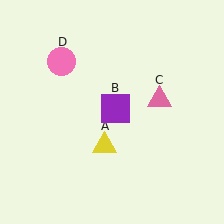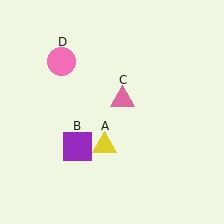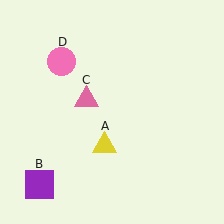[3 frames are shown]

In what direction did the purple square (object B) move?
The purple square (object B) moved down and to the left.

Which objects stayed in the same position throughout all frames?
Yellow triangle (object A) and pink circle (object D) remained stationary.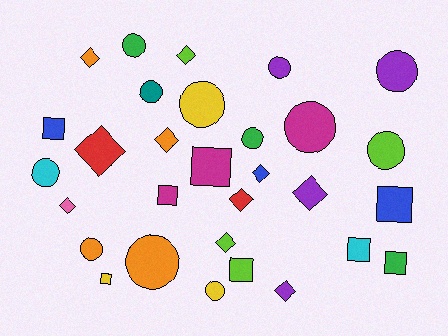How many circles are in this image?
There are 12 circles.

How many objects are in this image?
There are 30 objects.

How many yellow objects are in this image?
There are 3 yellow objects.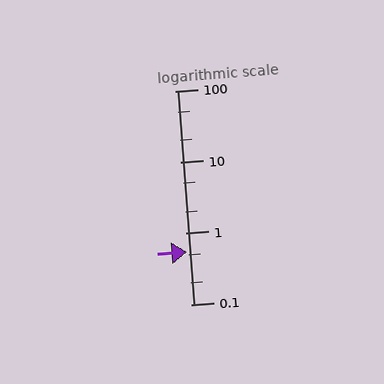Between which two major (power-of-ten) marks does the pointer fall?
The pointer is between 0.1 and 1.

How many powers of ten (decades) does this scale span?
The scale spans 3 decades, from 0.1 to 100.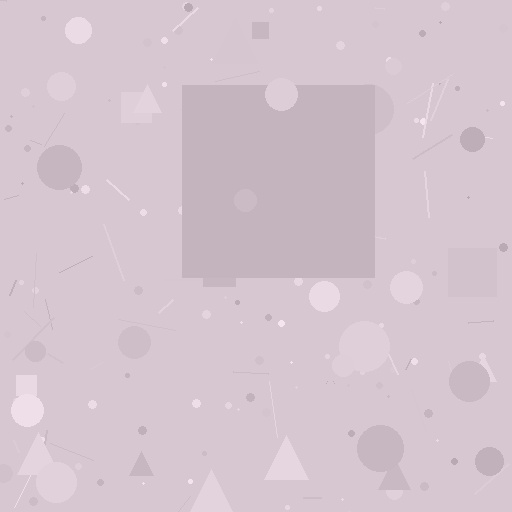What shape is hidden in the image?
A square is hidden in the image.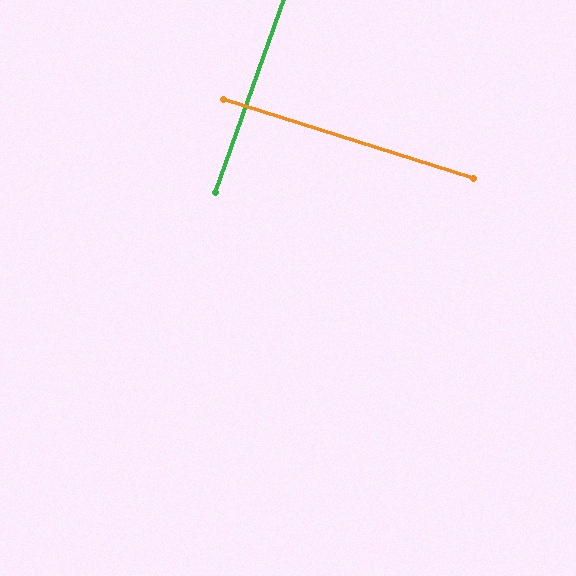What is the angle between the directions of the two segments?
Approximately 88 degrees.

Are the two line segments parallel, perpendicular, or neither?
Perpendicular — they meet at approximately 88°.